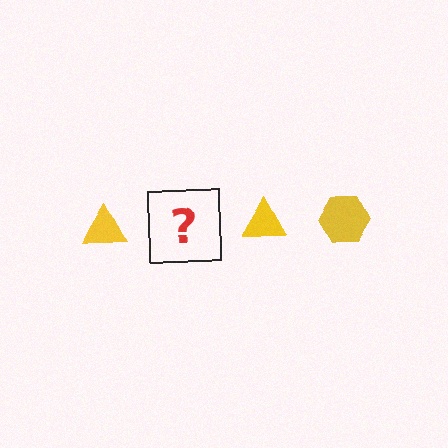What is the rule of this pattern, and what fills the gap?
The rule is that the pattern cycles through triangle, hexagon shapes in yellow. The gap should be filled with a yellow hexagon.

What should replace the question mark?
The question mark should be replaced with a yellow hexagon.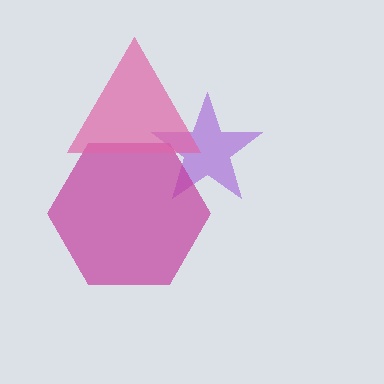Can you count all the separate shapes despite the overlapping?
Yes, there are 3 separate shapes.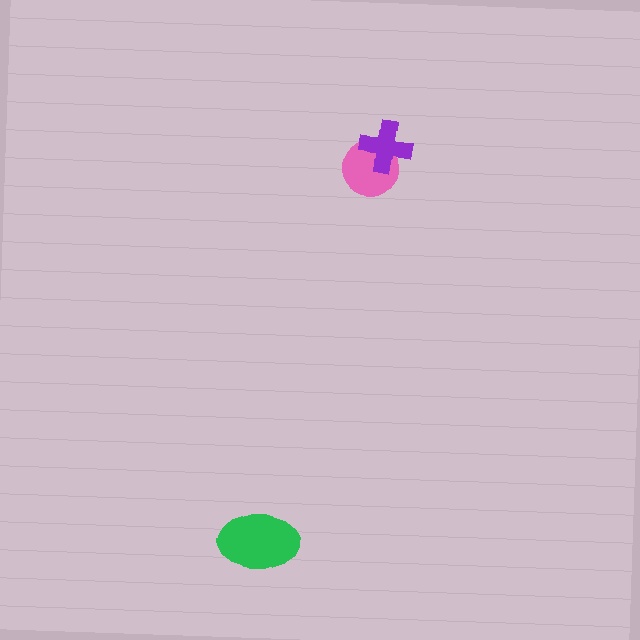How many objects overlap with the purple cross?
1 object overlaps with the purple cross.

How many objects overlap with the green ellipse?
0 objects overlap with the green ellipse.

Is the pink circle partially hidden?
Yes, it is partially covered by another shape.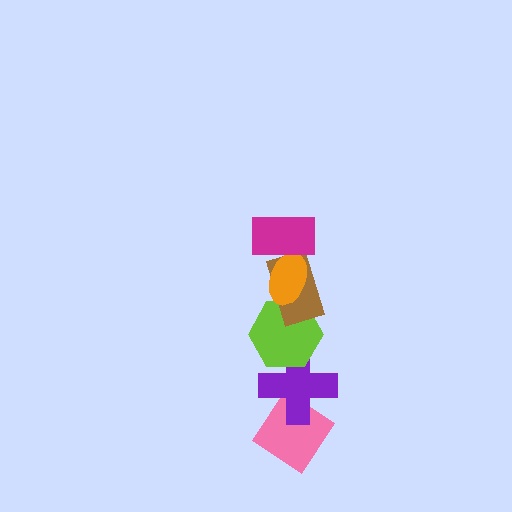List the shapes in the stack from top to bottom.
From top to bottom: the magenta rectangle, the orange ellipse, the brown rectangle, the lime hexagon, the purple cross, the pink diamond.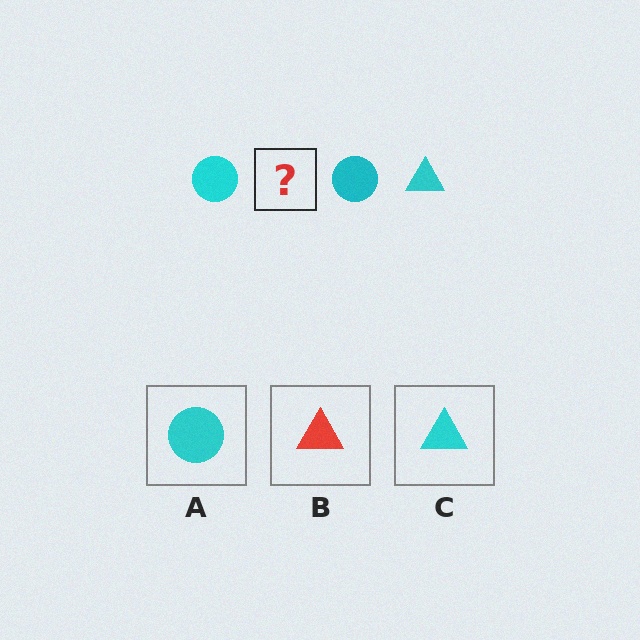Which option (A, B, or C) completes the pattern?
C.